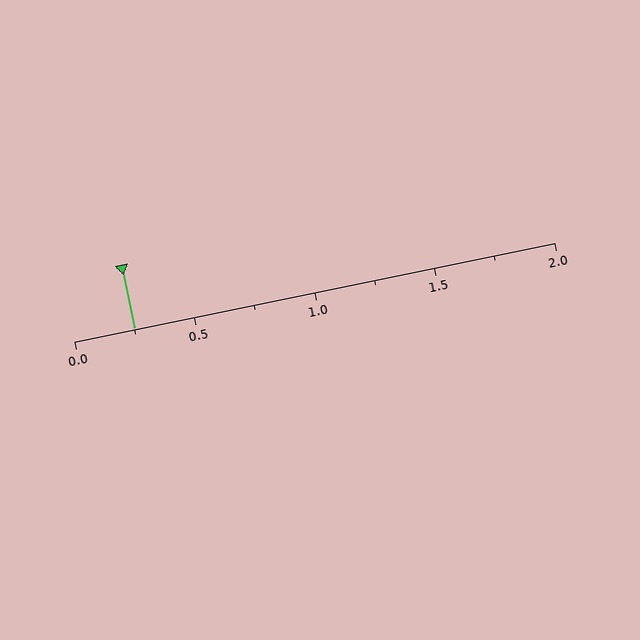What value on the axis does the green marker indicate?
The marker indicates approximately 0.25.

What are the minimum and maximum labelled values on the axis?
The axis runs from 0.0 to 2.0.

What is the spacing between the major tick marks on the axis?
The major ticks are spaced 0.5 apart.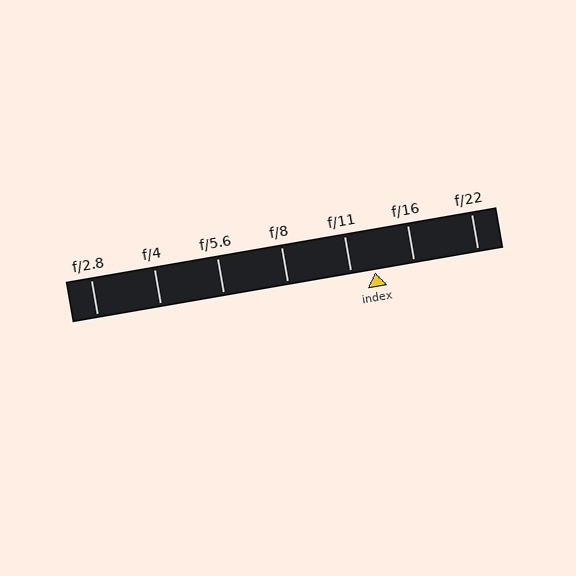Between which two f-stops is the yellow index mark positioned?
The index mark is between f/11 and f/16.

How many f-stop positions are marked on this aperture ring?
There are 7 f-stop positions marked.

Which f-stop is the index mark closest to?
The index mark is closest to f/11.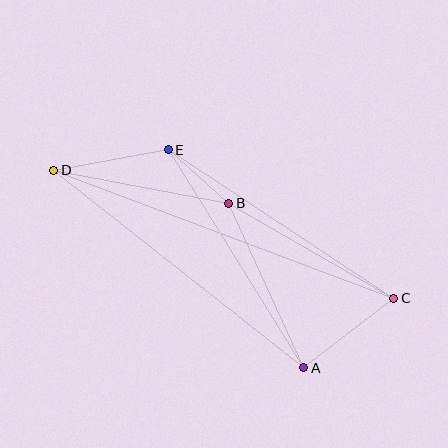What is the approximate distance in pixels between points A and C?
The distance between A and C is approximately 114 pixels.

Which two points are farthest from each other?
Points C and D are farthest from each other.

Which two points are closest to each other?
Points B and E are closest to each other.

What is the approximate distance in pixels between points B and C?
The distance between B and C is approximately 190 pixels.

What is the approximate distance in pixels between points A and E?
The distance between A and E is approximately 257 pixels.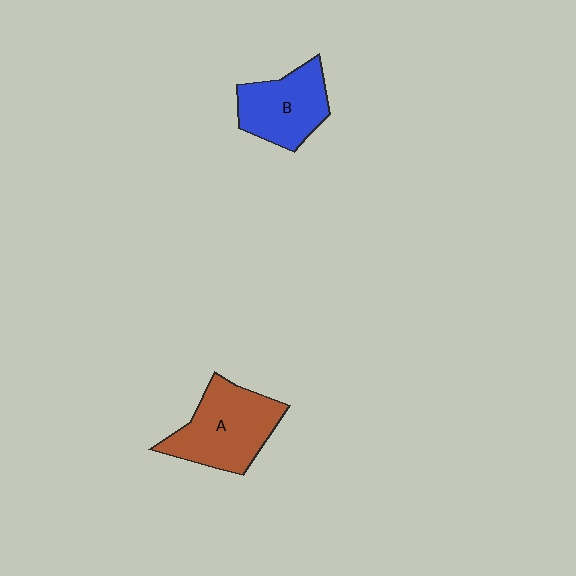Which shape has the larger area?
Shape A (brown).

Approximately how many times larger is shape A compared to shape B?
Approximately 1.2 times.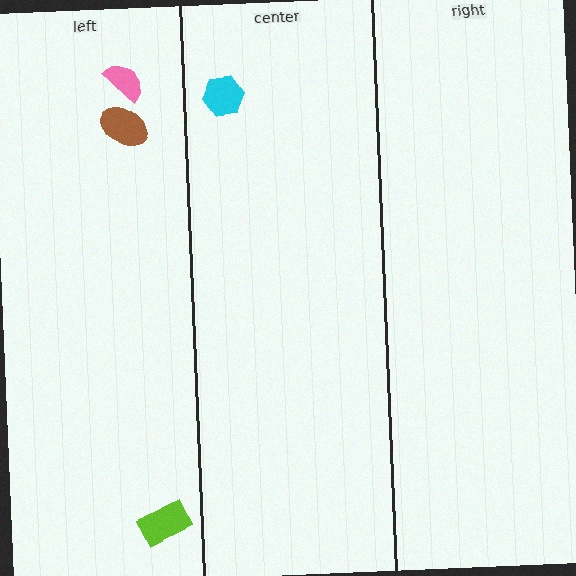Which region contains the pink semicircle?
The left region.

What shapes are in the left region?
The pink semicircle, the brown ellipse, the lime rectangle.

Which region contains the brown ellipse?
The left region.